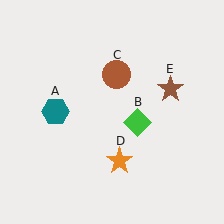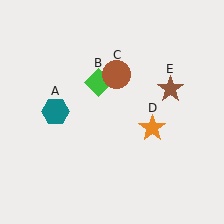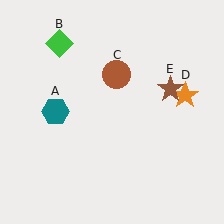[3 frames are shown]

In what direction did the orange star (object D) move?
The orange star (object D) moved up and to the right.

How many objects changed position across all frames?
2 objects changed position: green diamond (object B), orange star (object D).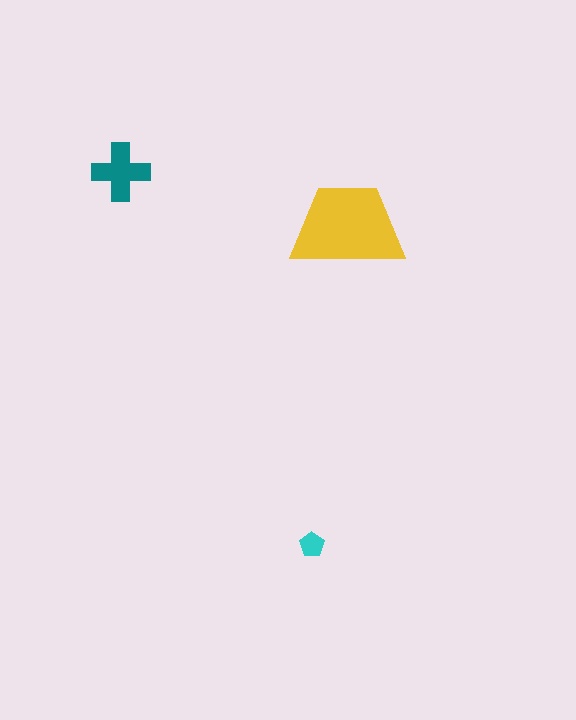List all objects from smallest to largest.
The cyan pentagon, the teal cross, the yellow trapezoid.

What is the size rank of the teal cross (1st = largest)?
2nd.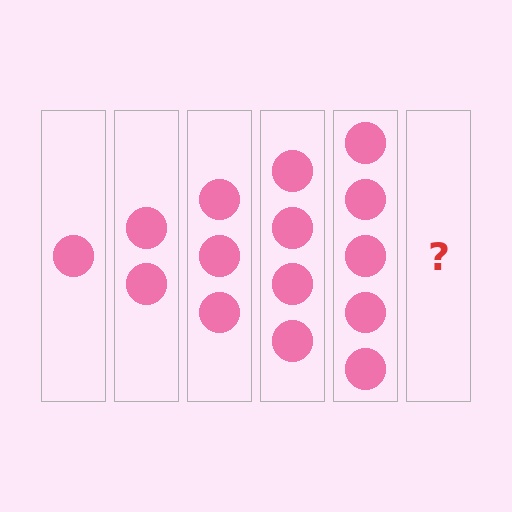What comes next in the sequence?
The next element should be 6 circles.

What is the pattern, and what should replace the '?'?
The pattern is that each step adds one more circle. The '?' should be 6 circles.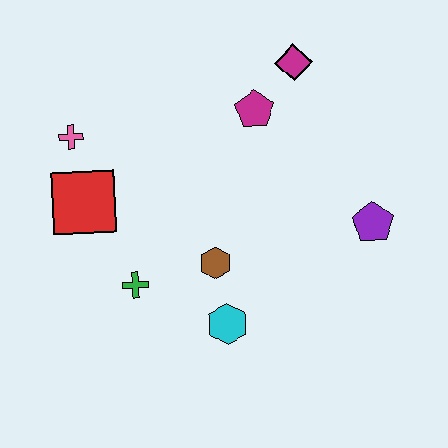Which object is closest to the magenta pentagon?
The magenta diamond is closest to the magenta pentagon.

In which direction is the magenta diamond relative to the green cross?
The magenta diamond is above the green cross.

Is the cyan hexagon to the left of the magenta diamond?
Yes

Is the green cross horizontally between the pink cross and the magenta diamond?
Yes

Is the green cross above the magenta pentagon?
No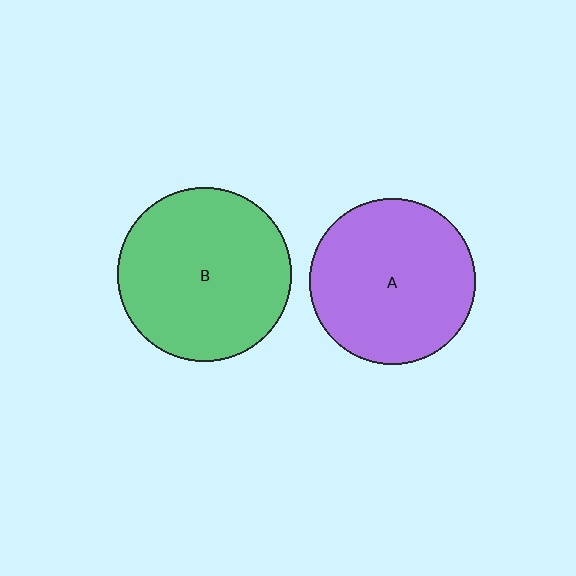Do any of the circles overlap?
No, none of the circles overlap.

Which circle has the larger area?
Circle B (green).